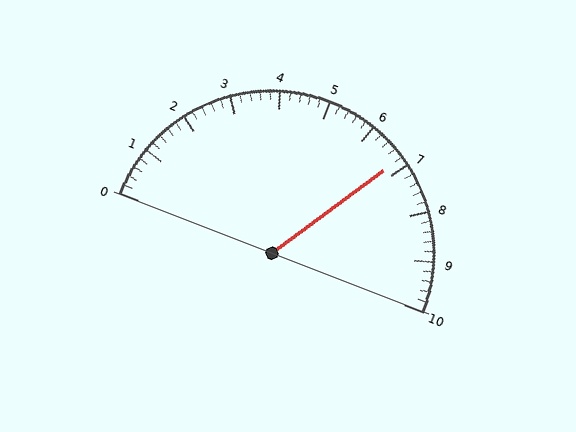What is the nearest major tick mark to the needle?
The nearest major tick mark is 7.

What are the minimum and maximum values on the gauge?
The gauge ranges from 0 to 10.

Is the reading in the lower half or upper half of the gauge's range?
The reading is in the upper half of the range (0 to 10).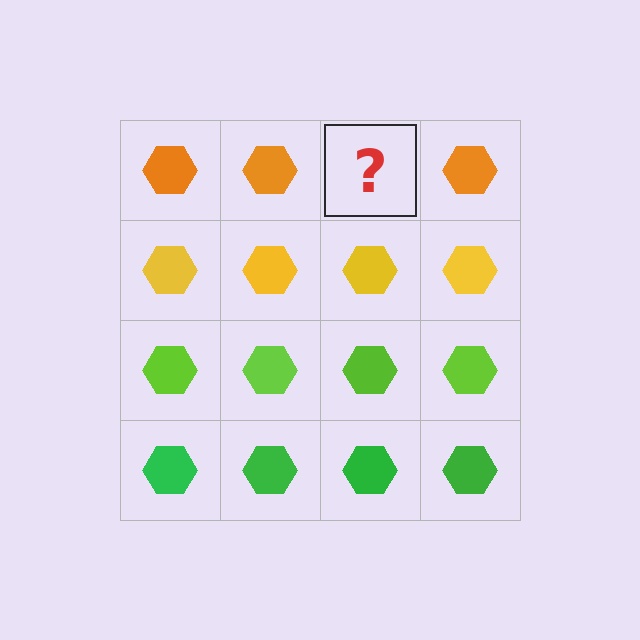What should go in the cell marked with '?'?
The missing cell should contain an orange hexagon.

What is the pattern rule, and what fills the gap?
The rule is that each row has a consistent color. The gap should be filled with an orange hexagon.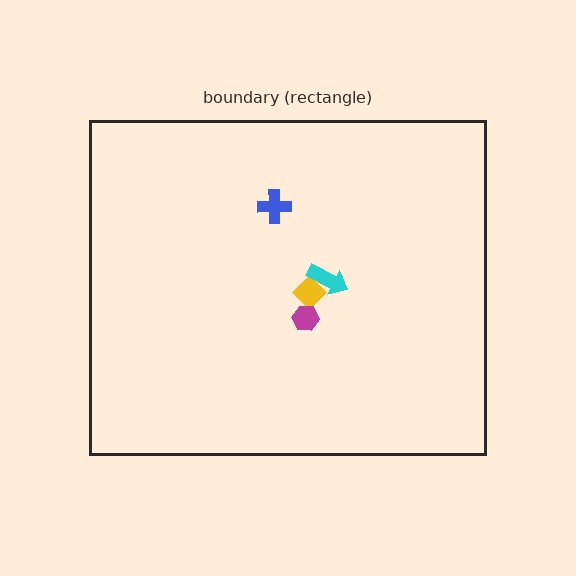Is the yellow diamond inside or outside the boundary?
Inside.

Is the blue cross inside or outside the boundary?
Inside.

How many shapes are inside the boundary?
4 inside, 0 outside.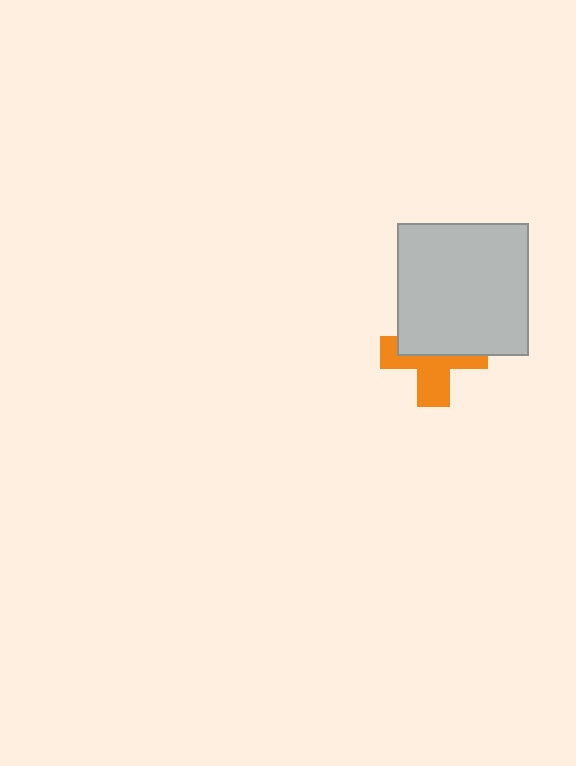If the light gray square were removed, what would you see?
You would see the complete orange cross.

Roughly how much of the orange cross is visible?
About half of it is visible (roughly 51%).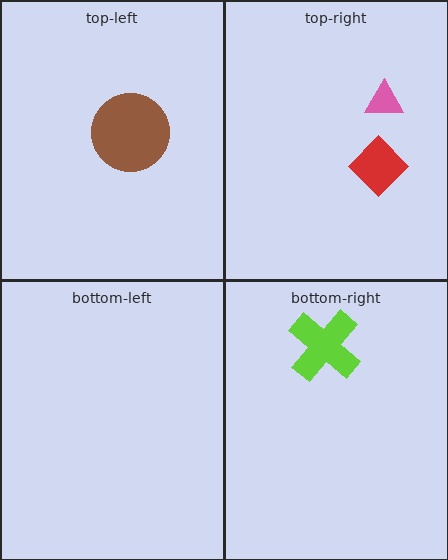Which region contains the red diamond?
The top-right region.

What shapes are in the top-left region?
The brown circle.